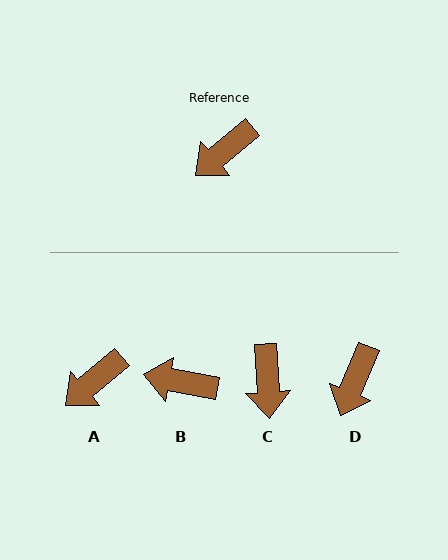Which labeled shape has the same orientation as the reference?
A.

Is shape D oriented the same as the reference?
No, it is off by about 27 degrees.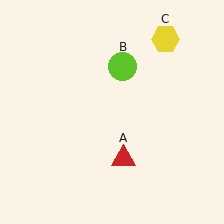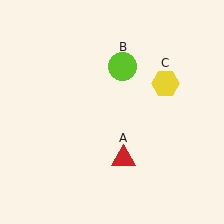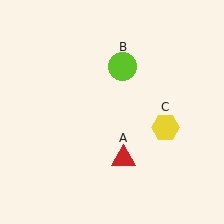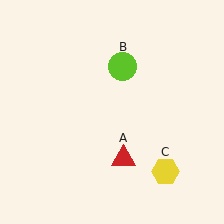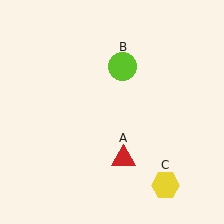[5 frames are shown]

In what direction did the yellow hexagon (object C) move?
The yellow hexagon (object C) moved down.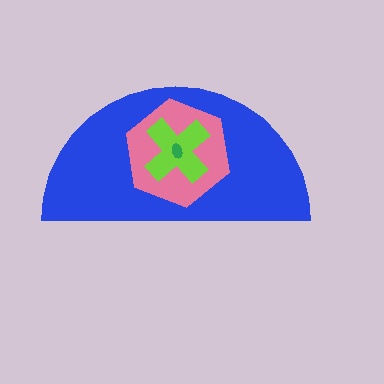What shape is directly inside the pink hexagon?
The lime cross.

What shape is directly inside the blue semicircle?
The pink hexagon.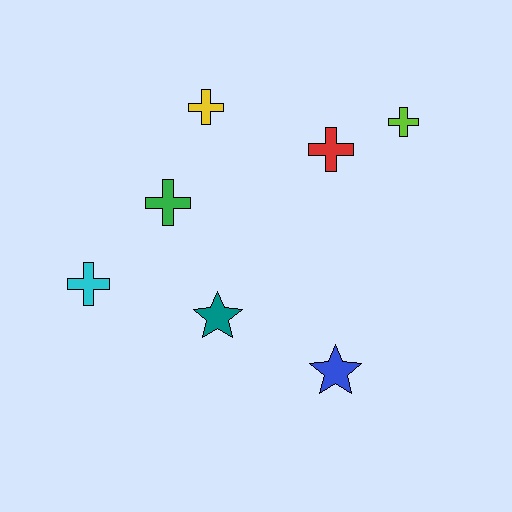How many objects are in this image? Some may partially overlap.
There are 7 objects.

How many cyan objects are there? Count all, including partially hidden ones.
There is 1 cyan object.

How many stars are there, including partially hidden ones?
There are 2 stars.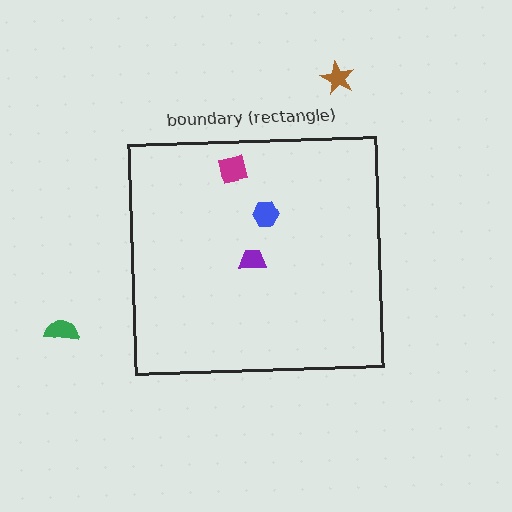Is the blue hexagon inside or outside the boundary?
Inside.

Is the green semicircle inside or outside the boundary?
Outside.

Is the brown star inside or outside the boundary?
Outside.